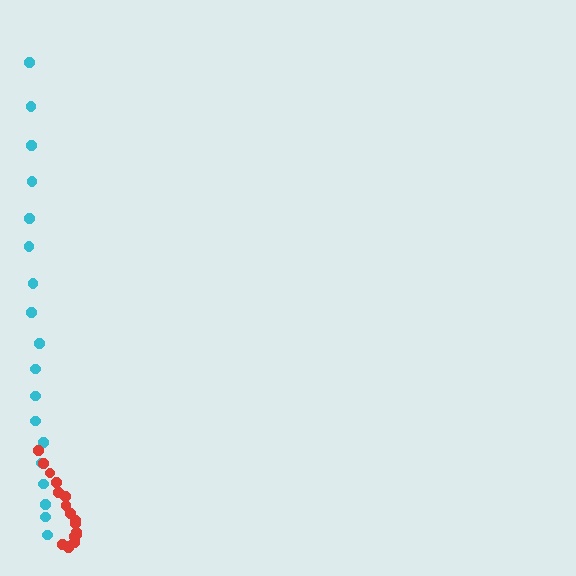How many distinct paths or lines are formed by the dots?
There are 2 distinct paths.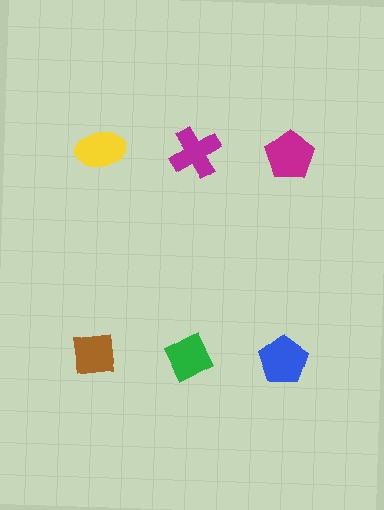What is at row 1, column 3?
A magenta pentagon.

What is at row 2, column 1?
A brown square.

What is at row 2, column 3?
A blue pentagon.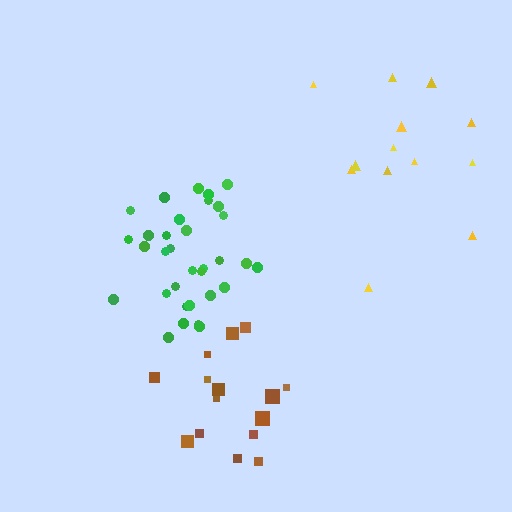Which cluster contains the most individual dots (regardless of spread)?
Green (33).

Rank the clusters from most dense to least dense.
green, brown, yellow.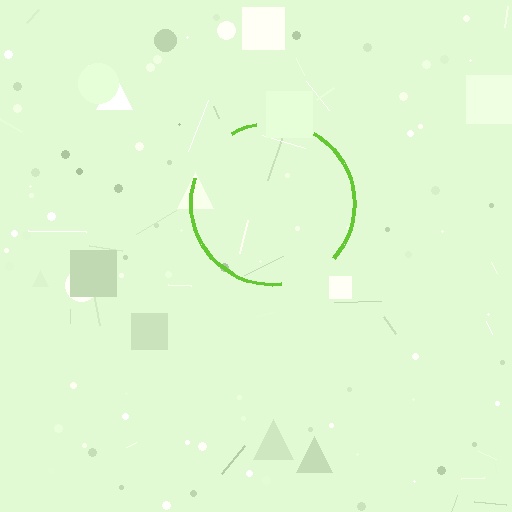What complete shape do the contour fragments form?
The contour fragments form a circle.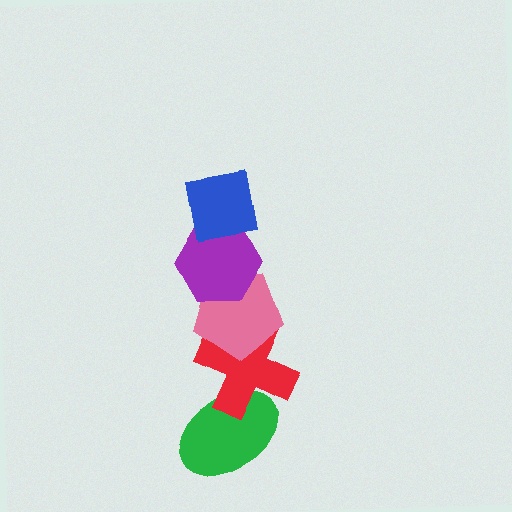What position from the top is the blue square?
The blue square is 1st from the top.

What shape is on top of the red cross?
The pink pentagon is on top of the red cross.